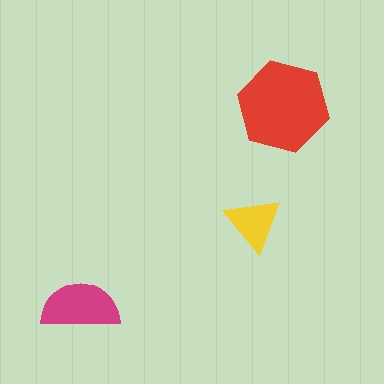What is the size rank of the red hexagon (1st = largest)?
1st.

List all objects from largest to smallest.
The red hexagon, the magenta semicircle, the yellow triangle.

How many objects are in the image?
There are 3 objects in the image.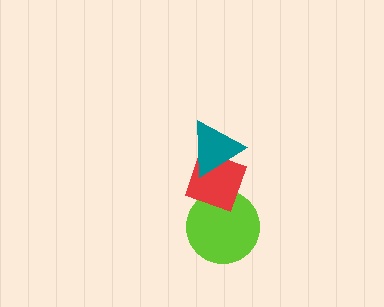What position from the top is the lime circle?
The lime circle is 3rd from the top.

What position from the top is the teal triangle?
The teal triangle is 1st from the top.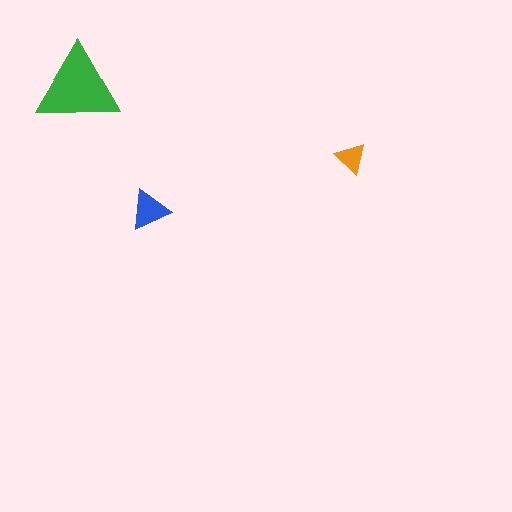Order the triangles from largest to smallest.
the green one, the blue one, the orange one.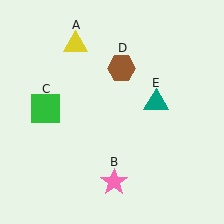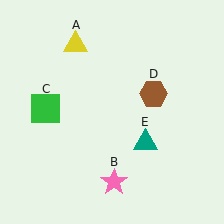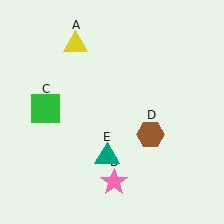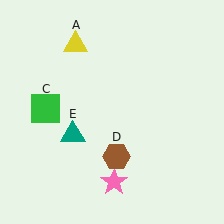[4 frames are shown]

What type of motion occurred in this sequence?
The brown hexagon (object D), teal triangle (object E) rotated clockwise around the center of the scene.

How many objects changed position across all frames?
2 objects changed position: brown hexagon (object D), teal triangle (object E).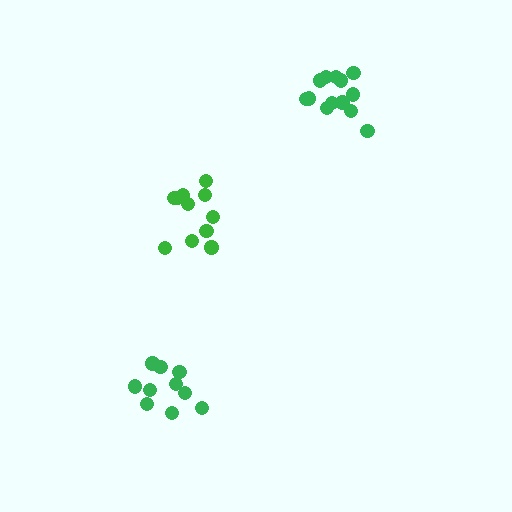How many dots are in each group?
Group 1: 10 dots, Group 2: 14 dots, Group 3: 11 dots (35 total).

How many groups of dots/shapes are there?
There are 3 groups.